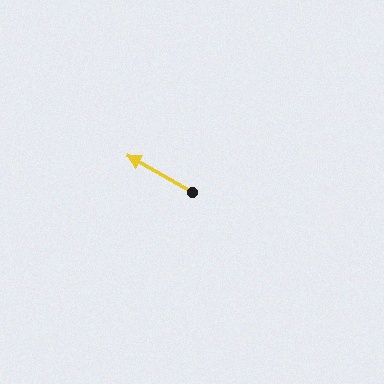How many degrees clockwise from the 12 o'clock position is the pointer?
Approximately 299 degrees.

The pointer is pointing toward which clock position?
Roughly 10 o'clock.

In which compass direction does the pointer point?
Northwest.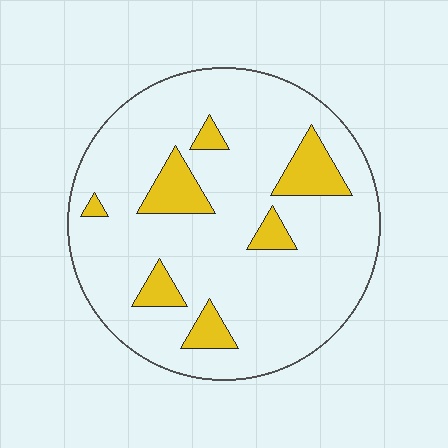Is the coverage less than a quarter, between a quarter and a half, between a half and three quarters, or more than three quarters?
Less than a quarter.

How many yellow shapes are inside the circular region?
7.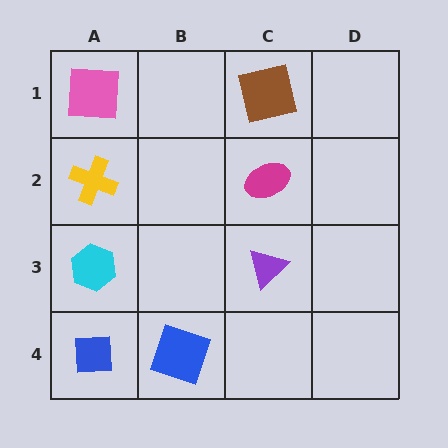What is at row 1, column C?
A brown square.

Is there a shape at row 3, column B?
No, that cell is empty.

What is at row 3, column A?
A cyan hexagon.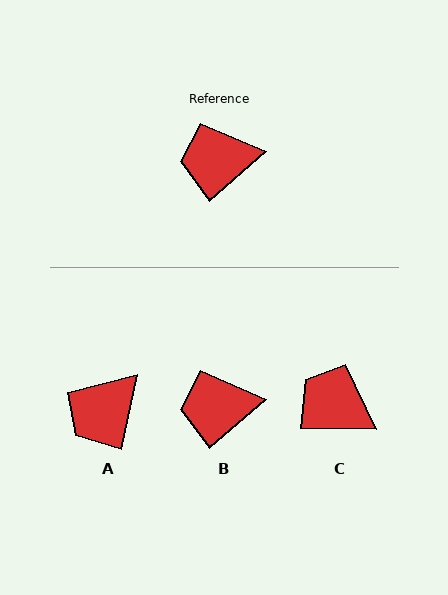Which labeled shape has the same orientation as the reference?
B.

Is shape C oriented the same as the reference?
No, it is off by about 42 degrees.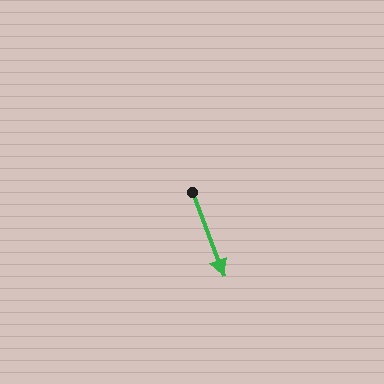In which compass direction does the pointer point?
South.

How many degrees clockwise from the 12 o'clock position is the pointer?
Approximately 159 degrees.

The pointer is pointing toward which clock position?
Roughly 5 o'clock.